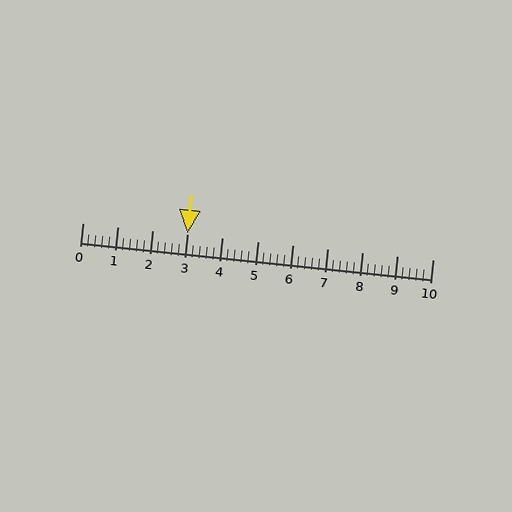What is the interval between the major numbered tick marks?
The major tick marks are spaced 1 units apart.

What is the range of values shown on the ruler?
The ruler shows values from 0 to 10.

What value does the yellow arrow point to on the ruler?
The yellow arrow points to approximately 3.0.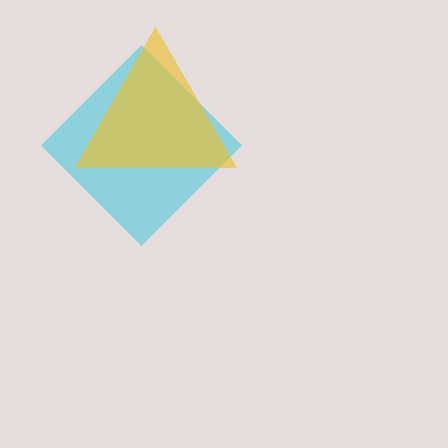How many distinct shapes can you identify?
There are 2 distinct shapes: a cyan diamond, a yellow triangle.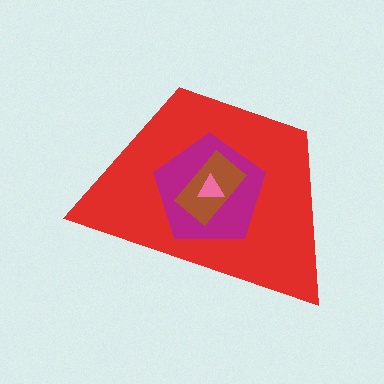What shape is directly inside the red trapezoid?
The magenta pentagon.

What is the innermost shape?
The pink triangle.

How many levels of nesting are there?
4.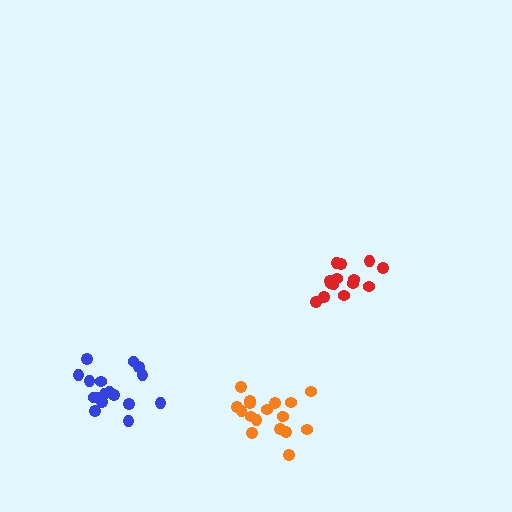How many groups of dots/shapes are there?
There are 3 groups.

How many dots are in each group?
Group 1: 14 dots, Group 2: 17 dots, Group 3: 18 dots (49 total).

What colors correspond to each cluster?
The clusters are colored: red, blue, orange.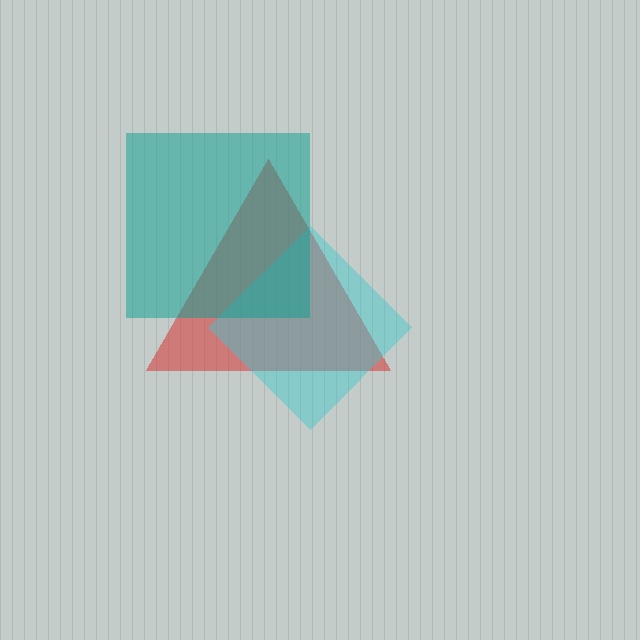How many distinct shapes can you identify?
There are 3 distinct shapes: a red triangle, a cyan diamond, a teal square.